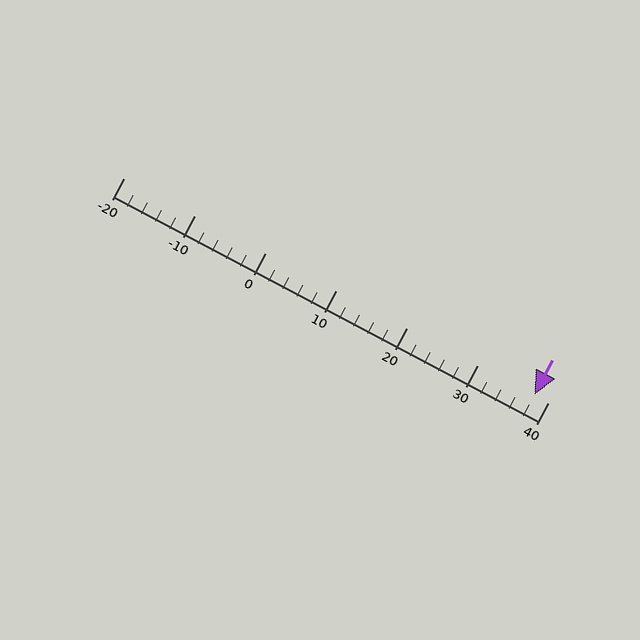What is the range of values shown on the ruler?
The ruler shows values from -20 to 40.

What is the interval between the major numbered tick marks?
The major tick marks are spaced 10 units apart.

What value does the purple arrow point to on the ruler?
The purple arrow points to approximately 38.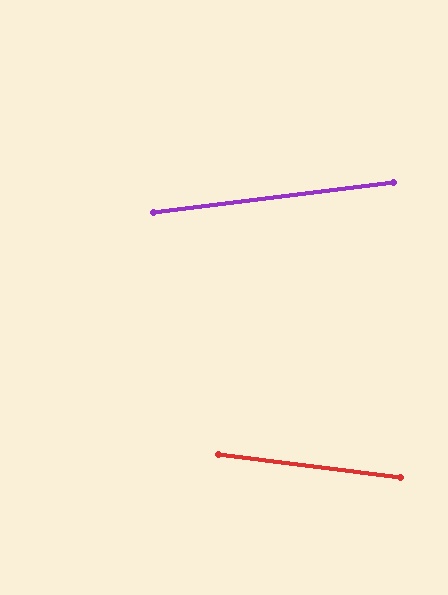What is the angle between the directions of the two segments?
Approximately 14 degrees.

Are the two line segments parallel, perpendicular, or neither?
Neither parallel nor perpendicular — they differ by about 14°.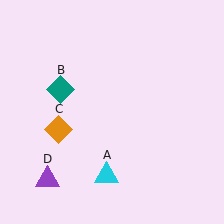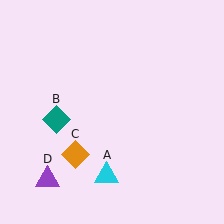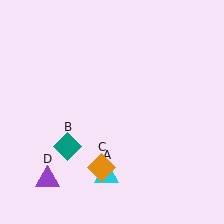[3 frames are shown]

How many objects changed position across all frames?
2 objects changed position: teal diamond (object B), orange diamond (object C).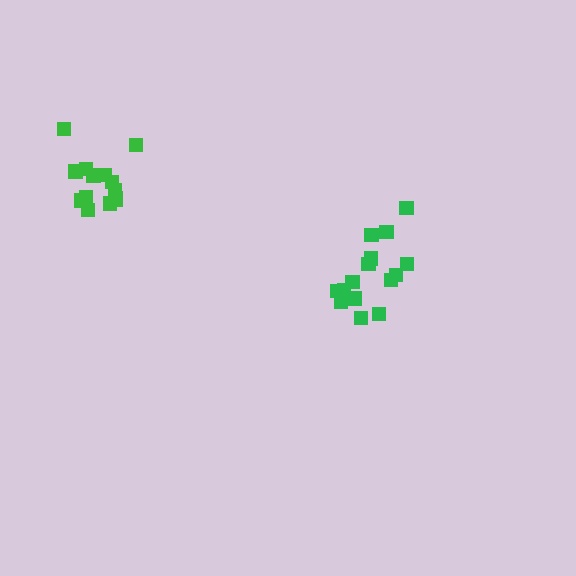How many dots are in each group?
Group 1: 15 dots, Group 2: 15 dots (30 total).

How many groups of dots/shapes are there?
There are 2 groups.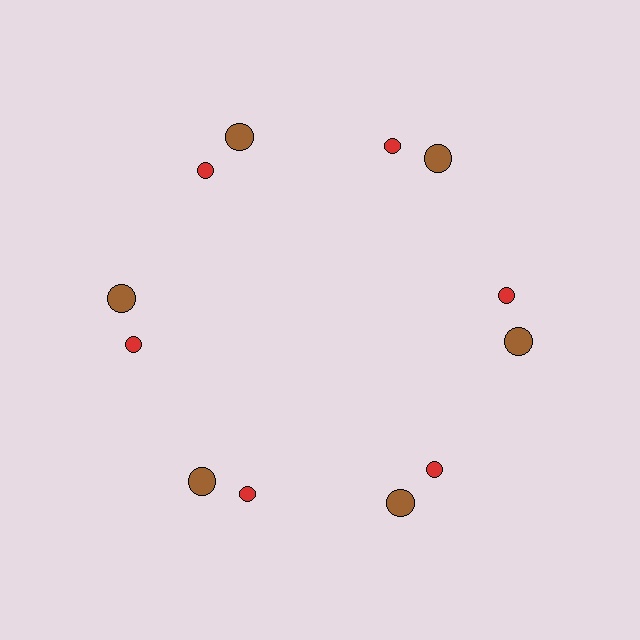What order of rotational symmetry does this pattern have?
This pattern has 6-fold rotational symmetry.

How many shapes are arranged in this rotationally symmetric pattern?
There are 12 shapes, arranged in 6 groups of 2.